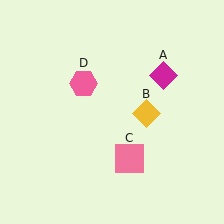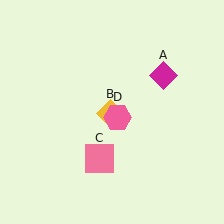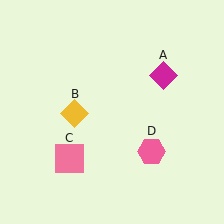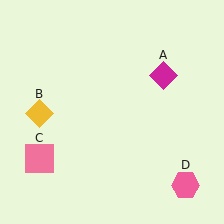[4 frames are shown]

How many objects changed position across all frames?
3 objects changed position: yellow diamond (object B), pink square (object C), pink hexagon (object D).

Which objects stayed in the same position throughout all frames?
Magenta diamond (object A) remained stationary.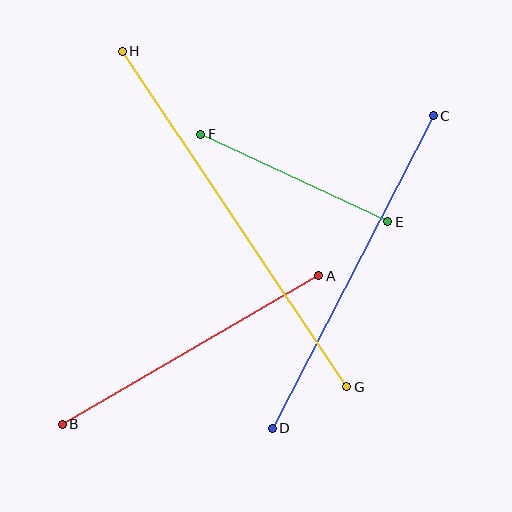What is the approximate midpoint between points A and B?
The midpoint is at approximately (190, 350) pixels.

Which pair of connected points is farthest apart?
Points G and H are farthest apart.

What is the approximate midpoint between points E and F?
The midpoint is at approximately (294, 178) pixels.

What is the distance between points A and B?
The distance is approximately 296 pixels.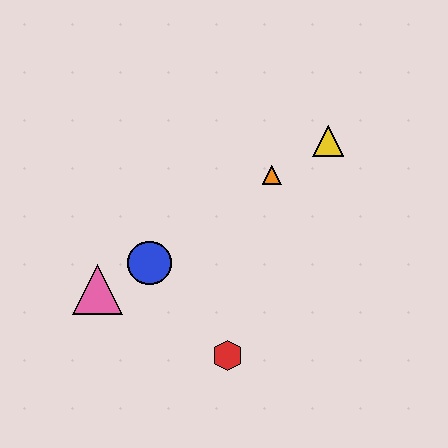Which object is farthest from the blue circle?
The yellow triangle is farthest from the blue circle.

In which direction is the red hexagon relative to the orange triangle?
The red hexagon is below the orange triangle.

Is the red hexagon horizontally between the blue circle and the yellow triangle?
Yes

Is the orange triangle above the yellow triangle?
No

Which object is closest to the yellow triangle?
The orange triangle is closest to the yellow triangle.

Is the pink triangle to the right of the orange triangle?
No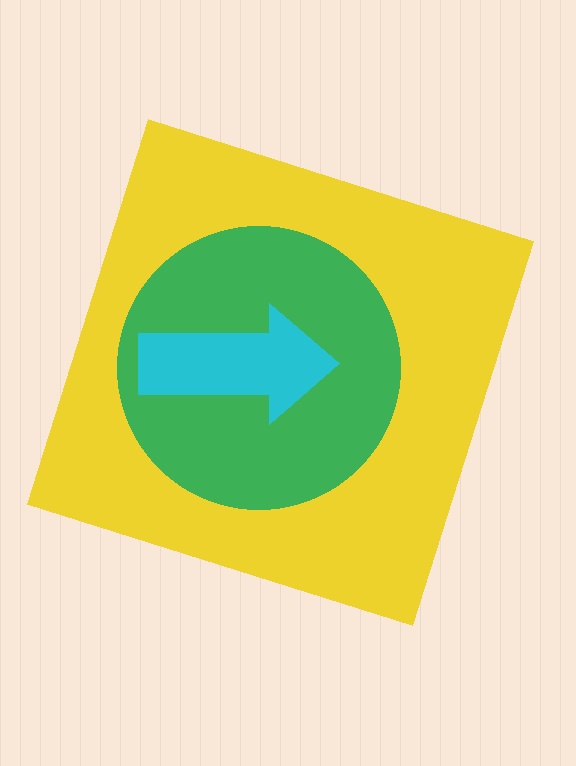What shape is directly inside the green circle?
The cyan arrow.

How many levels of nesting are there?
3.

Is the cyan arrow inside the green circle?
Yes.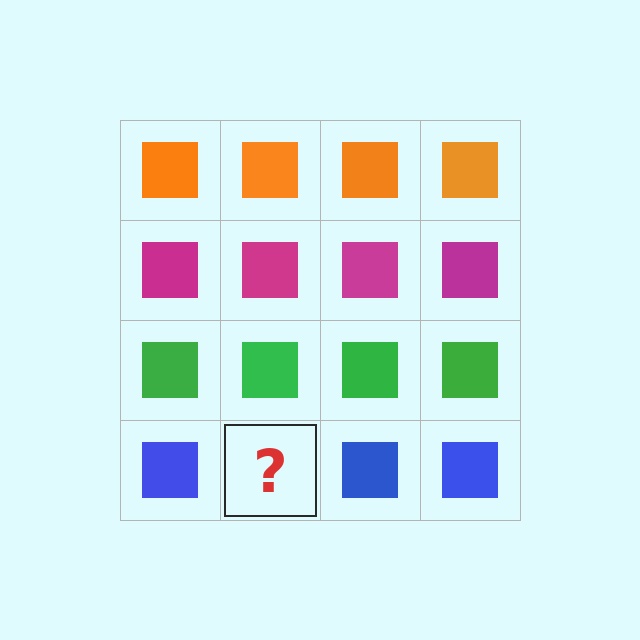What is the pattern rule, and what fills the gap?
The rule is that each row has a consistent color. The gap should be filled with a blue square.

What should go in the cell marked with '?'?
The missing cell should contain a blue square.